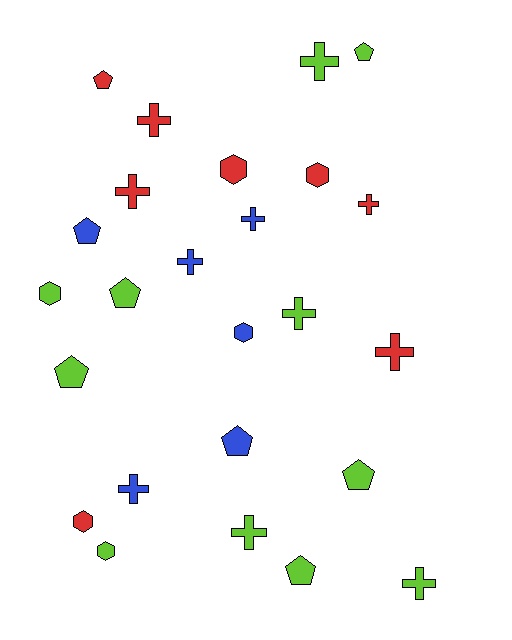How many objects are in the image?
There are 25 objects.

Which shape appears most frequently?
Cross, with 11 objects.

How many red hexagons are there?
There are 3 red hexagons.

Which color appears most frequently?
Lime, with 11 objects.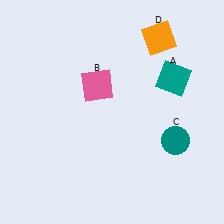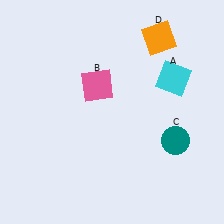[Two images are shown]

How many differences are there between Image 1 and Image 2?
There is 1 difference between the two images.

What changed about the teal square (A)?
In Image 1, A is teal. In Image 2, it changed to cyan.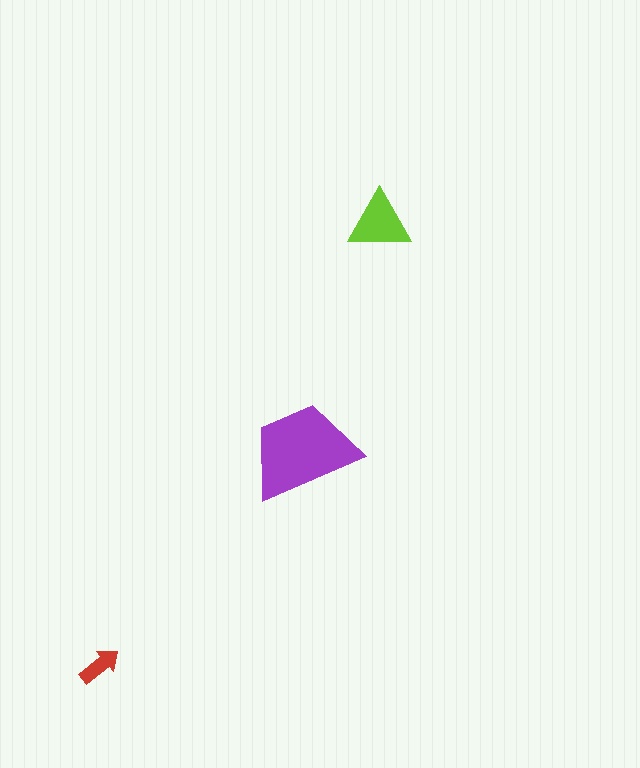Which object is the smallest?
The red arrow.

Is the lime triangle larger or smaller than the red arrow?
Larger.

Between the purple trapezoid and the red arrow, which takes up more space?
The purple trapezoid.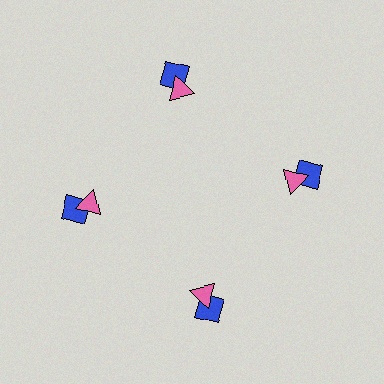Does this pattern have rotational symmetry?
Yes, this pattern has 4-fold rotational symmetry. It looks the same after rotating 90 degrees around the center.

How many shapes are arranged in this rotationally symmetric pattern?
There are 8 shapes, arranged in 4 groups of 2.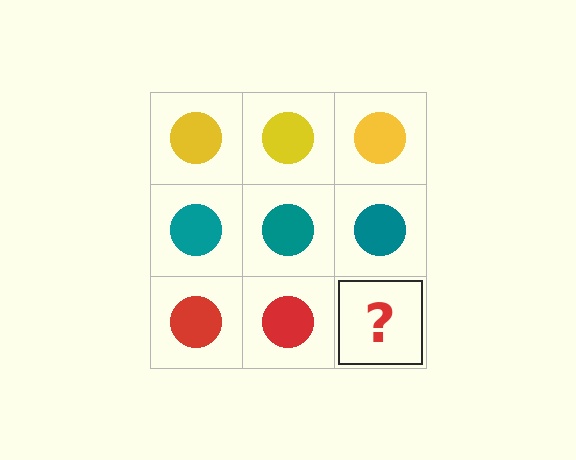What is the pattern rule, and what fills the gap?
The rule is that each row has a consistent color. The gap should be filled with a red circle.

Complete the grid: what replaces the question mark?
The question mark should be replaced with a red circle.